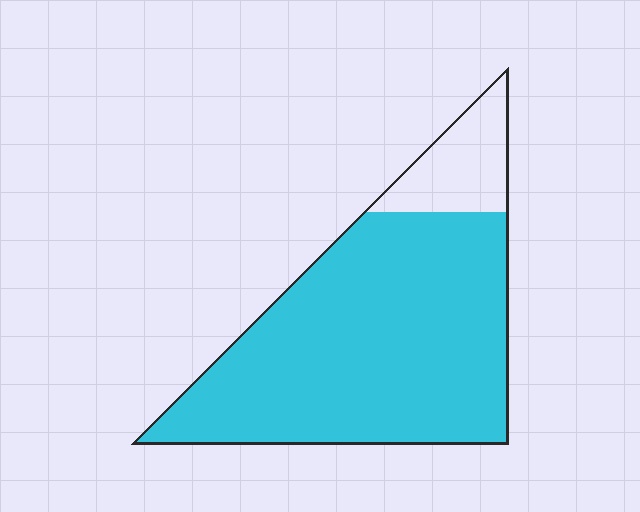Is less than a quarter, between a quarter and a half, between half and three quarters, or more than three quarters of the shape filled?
More than three quarters.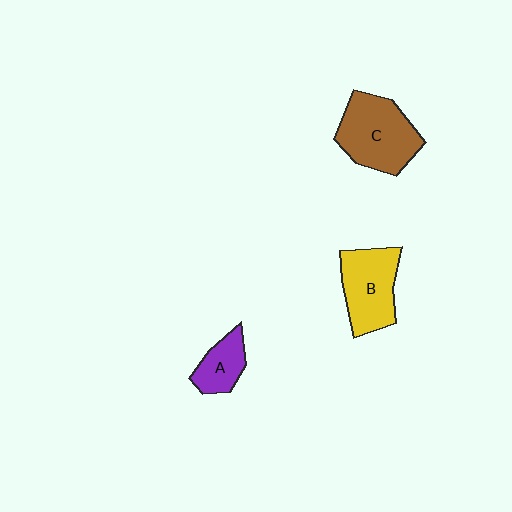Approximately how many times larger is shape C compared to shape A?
Approximately 2.1 times.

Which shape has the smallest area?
Shape A (purple).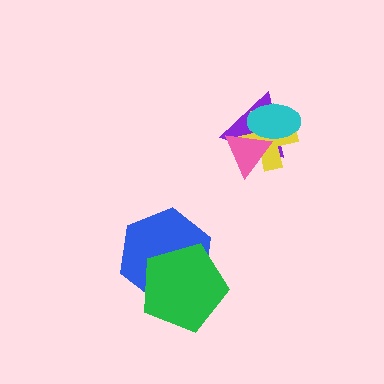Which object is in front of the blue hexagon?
The green pentagon is in front of the blue hexagon.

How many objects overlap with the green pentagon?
1 object overlaps with the green pentagon.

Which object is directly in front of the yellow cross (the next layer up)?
The cyan ellipse is directly in front of the yellow cross.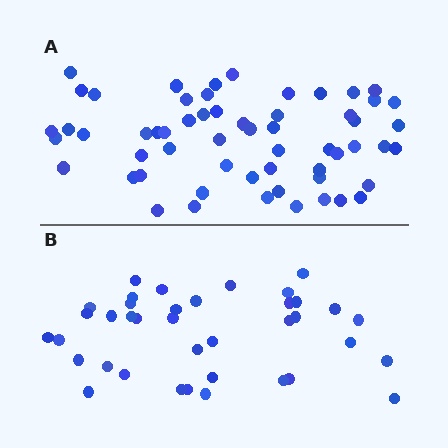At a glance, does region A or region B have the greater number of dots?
Region A (the top region) has more dots.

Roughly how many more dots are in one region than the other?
Region A has approximately 20 more dots than region B.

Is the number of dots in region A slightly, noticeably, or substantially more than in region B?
Region A has substantially more. The ratio is roughly 1.5 to 1.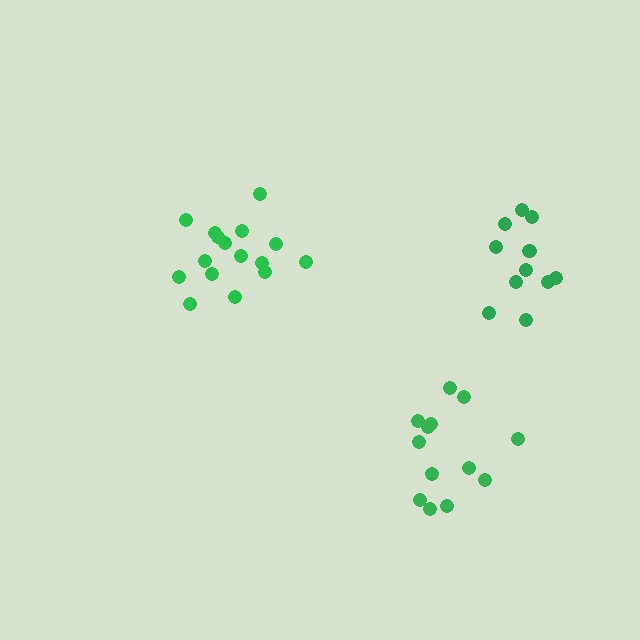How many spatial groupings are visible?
There are 3 spatial groupings.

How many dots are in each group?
Group 1: 11 dots, Group 2: 16 dots, Group 3: 13 dots (40 total).